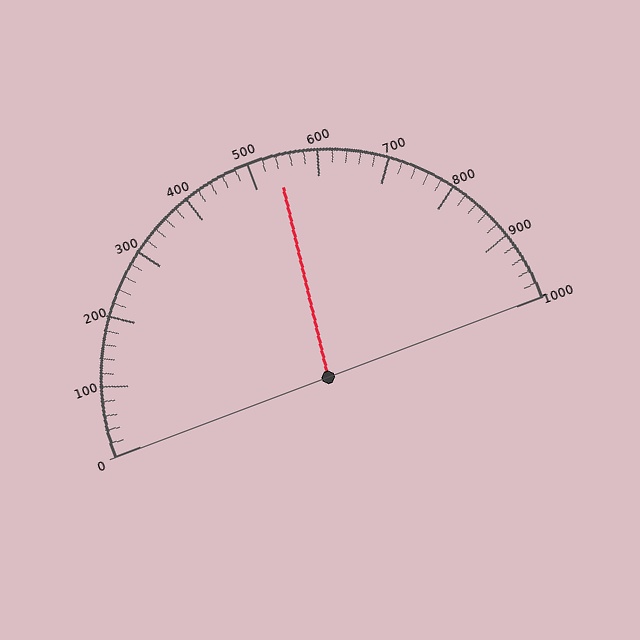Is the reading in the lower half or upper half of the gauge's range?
The reading is in the upper half of the range (0 to 1000).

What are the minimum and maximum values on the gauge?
The gauge ranges from 0 to 1000.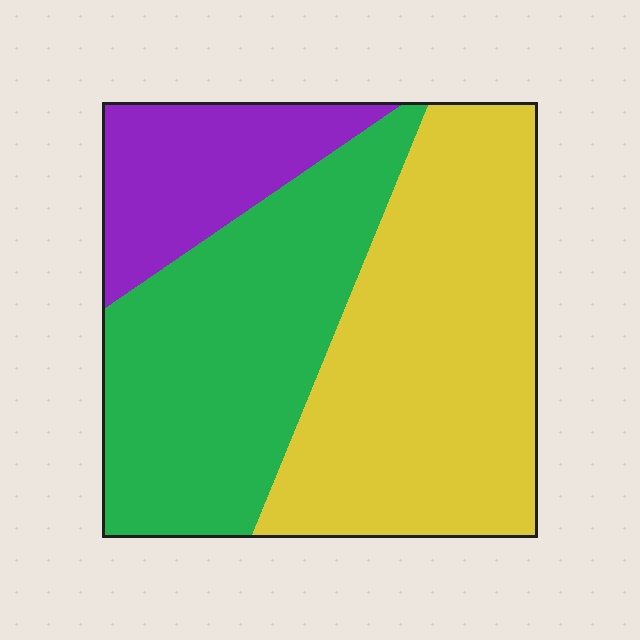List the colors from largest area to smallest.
From largest to smallest: yellow, green, purple.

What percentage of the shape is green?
Green takes up between a quarter and a half of the shape.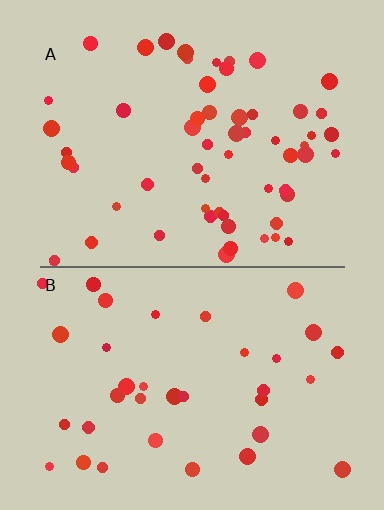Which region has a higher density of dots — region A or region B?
A (the top).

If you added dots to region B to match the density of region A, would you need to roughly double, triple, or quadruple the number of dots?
Approximately double.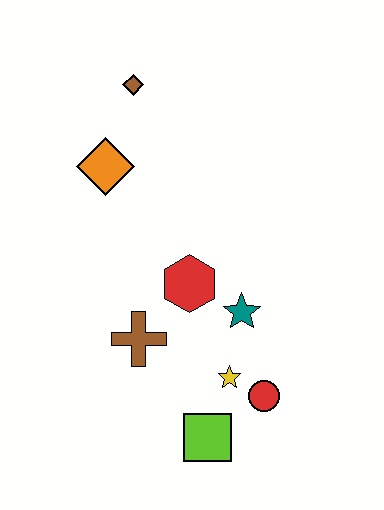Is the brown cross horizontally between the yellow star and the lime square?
No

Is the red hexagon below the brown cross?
No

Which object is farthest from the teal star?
The brown diamond is farthest from the teal star.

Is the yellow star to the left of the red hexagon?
No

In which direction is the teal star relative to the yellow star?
The teal star is above the yellow star.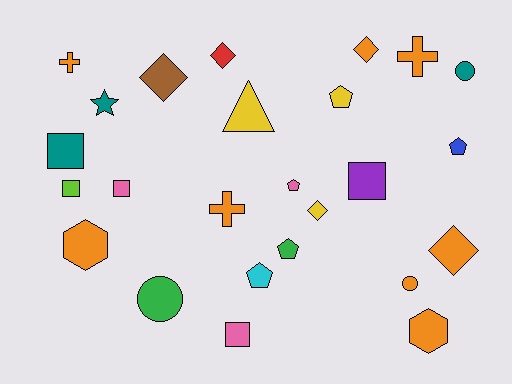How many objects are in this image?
There are 25 objects.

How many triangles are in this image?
There is 1 triangle.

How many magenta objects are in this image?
There are no magenta objects.